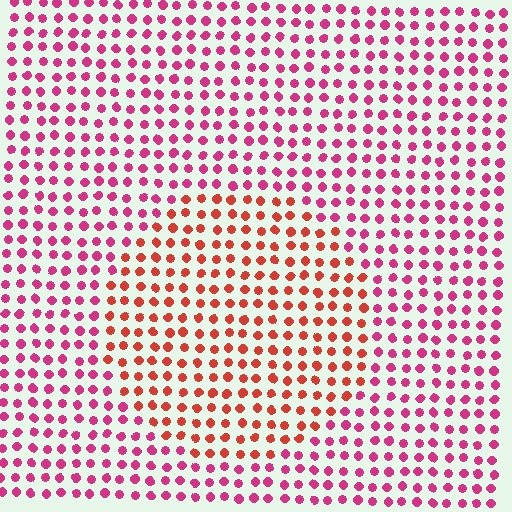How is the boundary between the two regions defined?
The boundary is defined purely by a slight shift in hue (about 35 degrees). Spacing, size, and orientation are identical on both sides.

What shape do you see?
I see a circle.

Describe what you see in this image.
The image is filled with small magenta elements in a uniform arrangement. A circle-shaped region is visible where the elements are tinted to a slightly different hue, forming a subtle color boundary.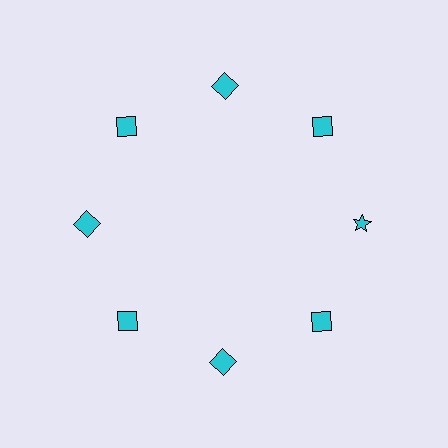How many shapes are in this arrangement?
There are 8 shapes arranged in a ring pattern.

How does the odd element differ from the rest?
It has a different shape: star instead of square.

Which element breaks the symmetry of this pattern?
The cyan star at roughly the 3 o'clock position breaks the symmetry. All other shapes are cyan squares.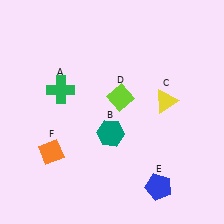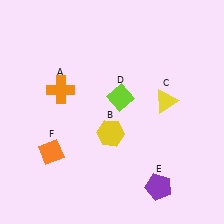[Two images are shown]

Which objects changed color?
A changed from green to orange. B changed from teal to yellow. E changed from blue to purple.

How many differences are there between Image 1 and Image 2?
There are 3 differences between the two images.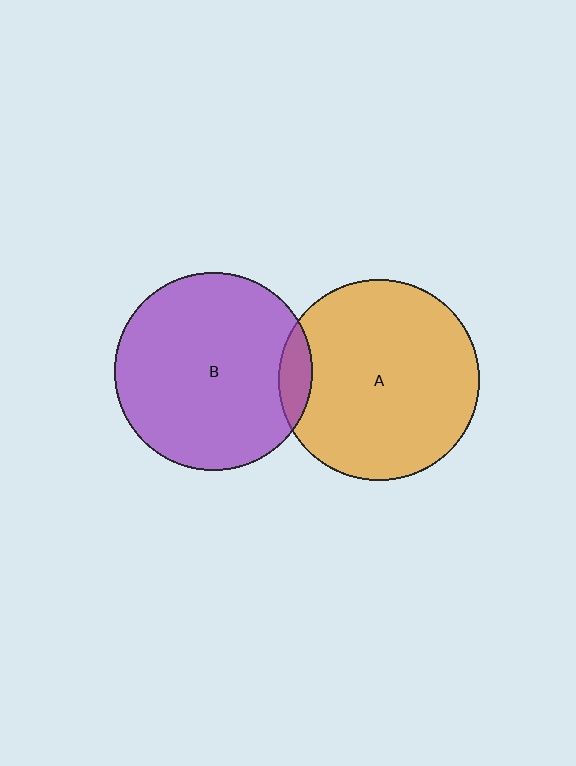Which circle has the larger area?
Circle A (orange).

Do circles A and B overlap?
Yes.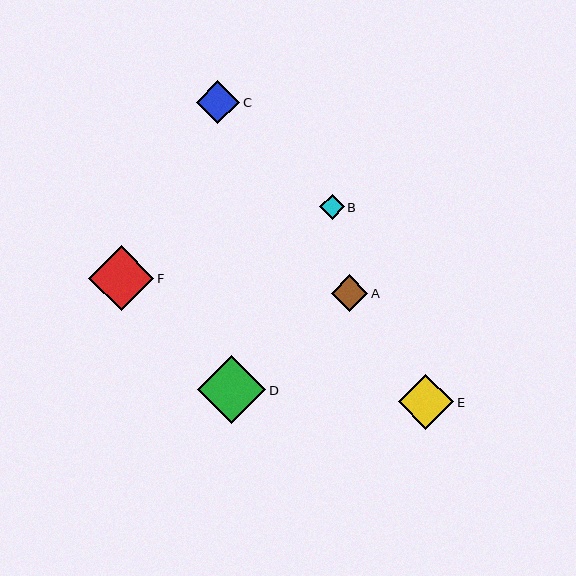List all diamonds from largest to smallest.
From largest to smallest: D, F, E, C, A, B.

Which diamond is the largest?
Diamond D is the largest with a size of approximately 68 pixels.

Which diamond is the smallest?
Diamond B is the smallest with a size of approximately 25 pixels.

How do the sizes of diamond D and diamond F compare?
Diamond D and diamond F are approximately the same size.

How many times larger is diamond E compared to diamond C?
Diamond E is approximately 1.3 times the size of diamond C.